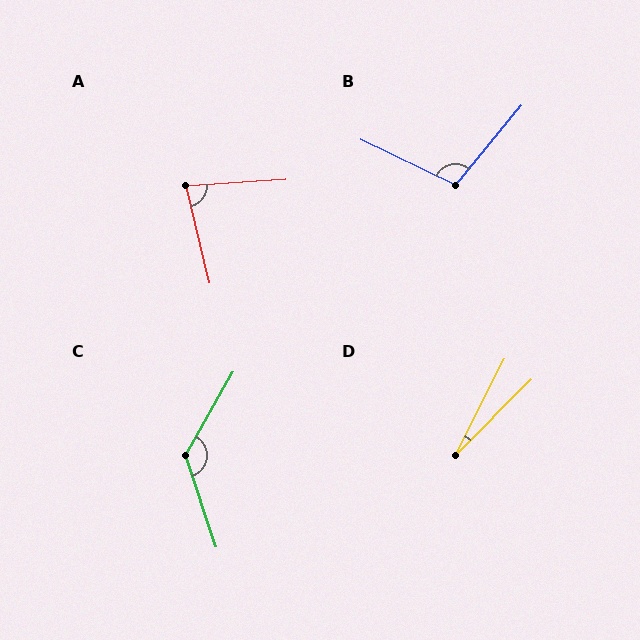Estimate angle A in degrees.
Approximately 80 degrees.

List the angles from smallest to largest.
D (18°), A (80°), B (104°), C (132°).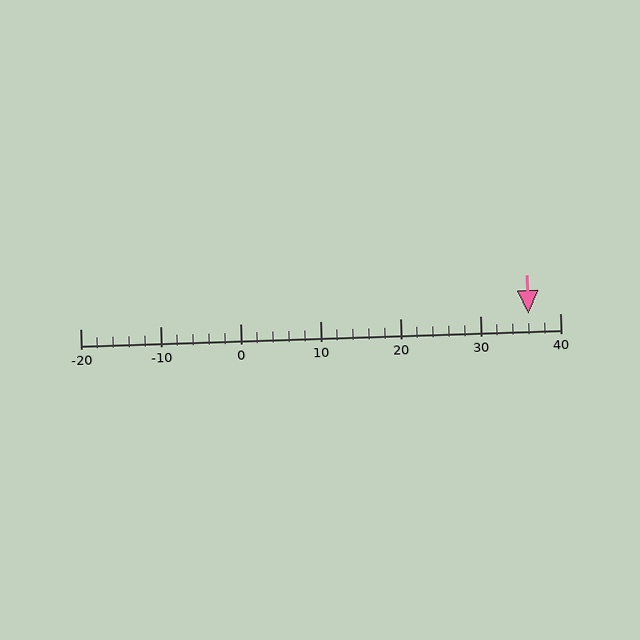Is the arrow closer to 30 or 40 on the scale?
The arrow is closer to 40.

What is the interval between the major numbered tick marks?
The major tick marks are spaced 10 units apart.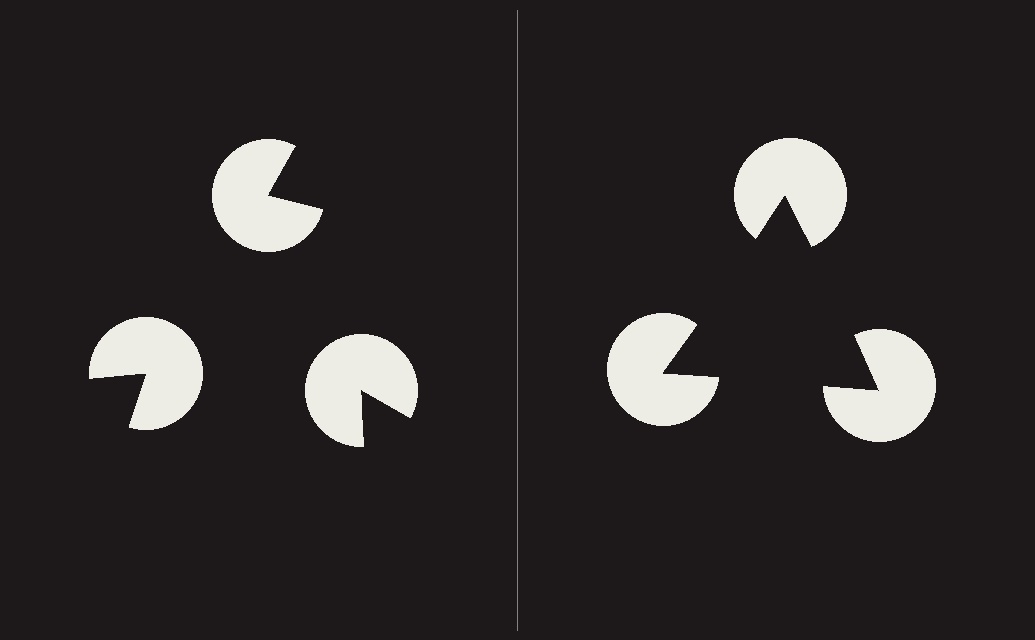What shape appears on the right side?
An illusory triangle.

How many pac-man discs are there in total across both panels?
6 — 3 on each side.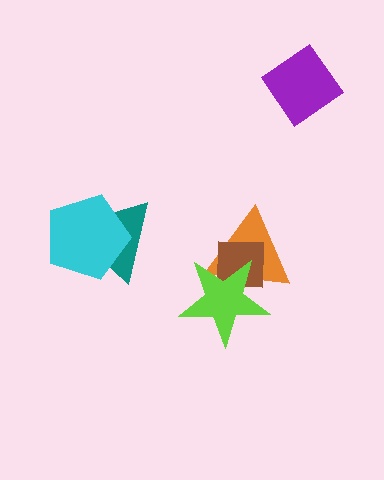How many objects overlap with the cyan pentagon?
1 object overlaps with the cyan pentagon.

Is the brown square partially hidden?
Yes, it is partially covered by another shape.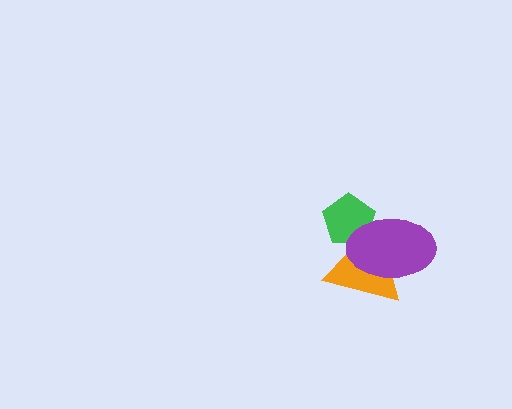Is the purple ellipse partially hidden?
No, no other shape covers it.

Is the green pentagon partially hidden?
Yes, it is partially covered by another shape.